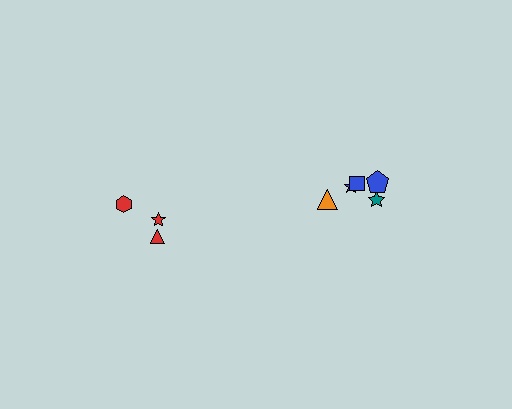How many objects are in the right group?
There are 5 objects.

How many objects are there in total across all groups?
There are 8 objects.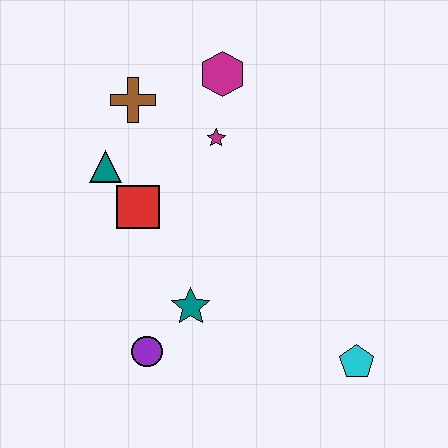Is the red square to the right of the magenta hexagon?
No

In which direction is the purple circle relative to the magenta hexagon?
The purple circle is below the magenta hexagon.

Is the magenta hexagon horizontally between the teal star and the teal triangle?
No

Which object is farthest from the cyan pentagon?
The brown cross is farthest from the cyan pentagon.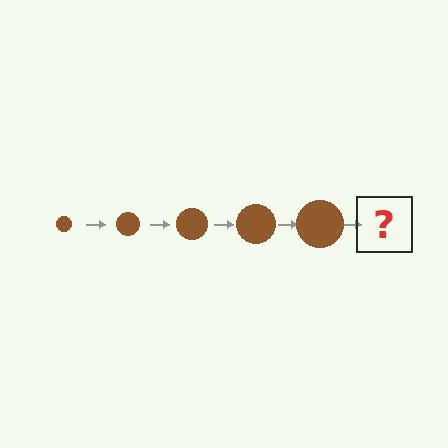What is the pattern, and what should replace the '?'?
The pattern is that the circle gets progressively larger each step. The '?' should be a brown circle, larger than the previous one.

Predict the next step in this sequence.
The next step is a brown circle, larger than the previous one.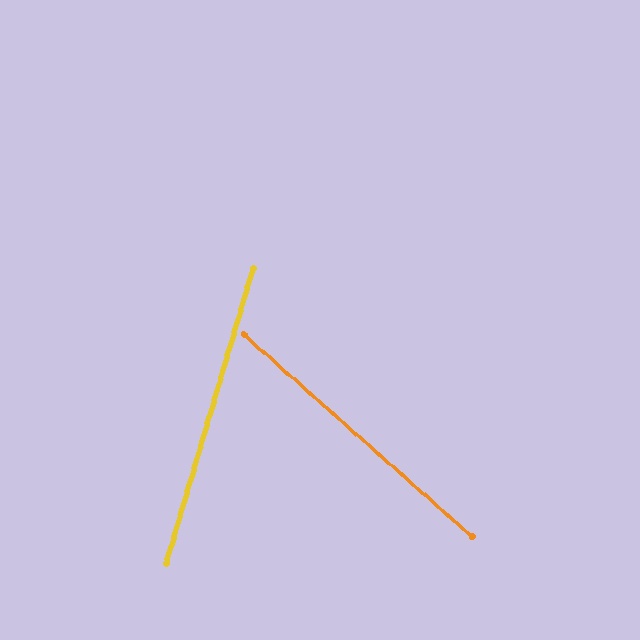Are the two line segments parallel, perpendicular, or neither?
Neither parallel nor perpendicular — they differ by about 65°.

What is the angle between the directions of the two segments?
Approximately 65 degrees.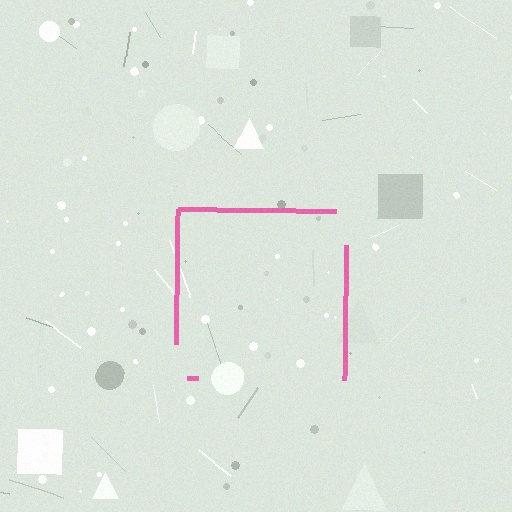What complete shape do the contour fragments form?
The contour fragments form a square.